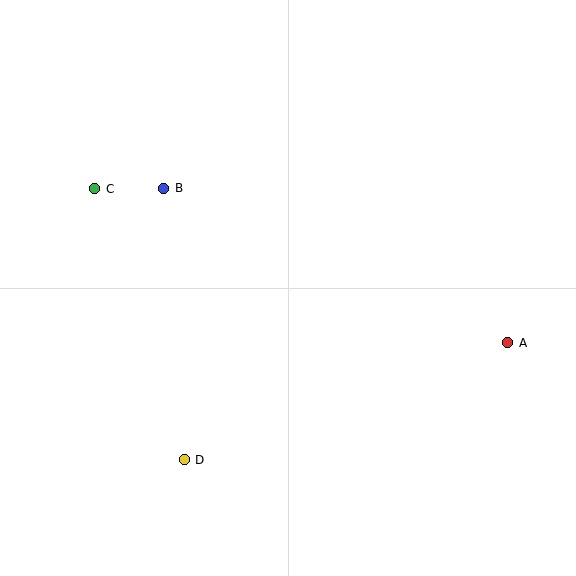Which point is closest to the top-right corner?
Point A is closest to the top-right corner.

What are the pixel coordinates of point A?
Point A is at (508, 343).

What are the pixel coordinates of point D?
Point D is at (184, 460).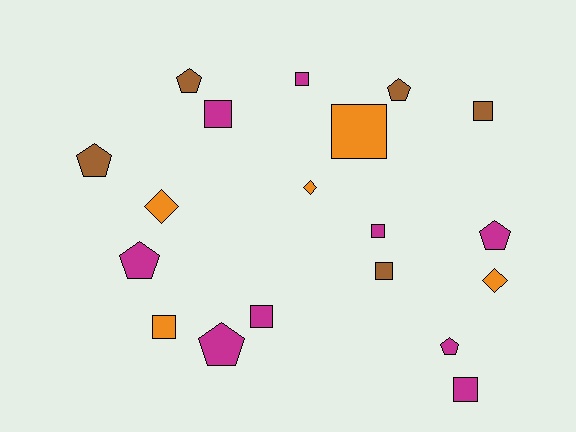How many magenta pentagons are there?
There are 4 magenta pentagons.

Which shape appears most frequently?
Square, with 9 objects.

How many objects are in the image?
There are 19 objects.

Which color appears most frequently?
Magenta, with 9 objects.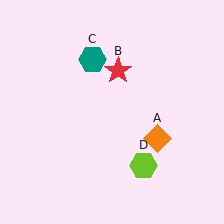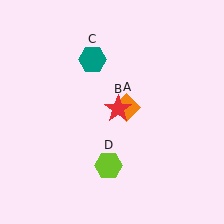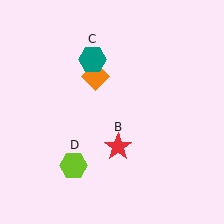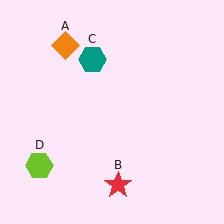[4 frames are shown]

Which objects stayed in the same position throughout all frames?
Teal hexagon (object C) remained stationary.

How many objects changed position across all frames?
3 objects changed position: orange diamond (object A), red star (object B), lime hexagon (object D).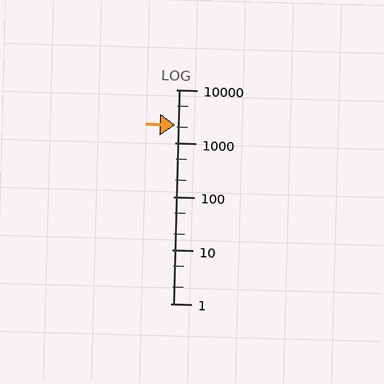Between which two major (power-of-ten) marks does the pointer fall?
The pointer is between 1000 and 10000.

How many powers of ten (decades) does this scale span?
The scale spans 4 decades, from 1 to 10000.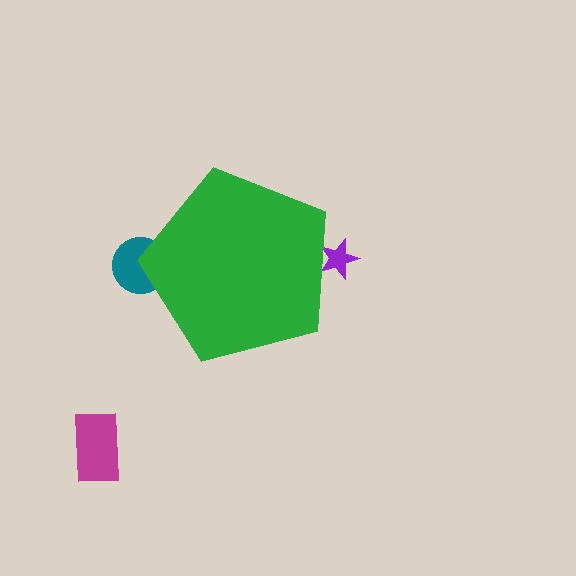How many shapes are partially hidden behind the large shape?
2 shapes are partially hidden.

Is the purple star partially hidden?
Yes, the purple star is partially hidden behind the green pentagon.